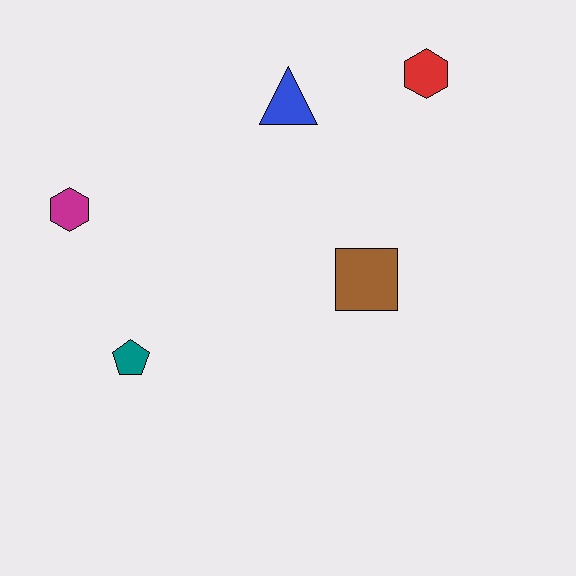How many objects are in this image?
There are 5 objects.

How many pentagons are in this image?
There is 1 pentagon.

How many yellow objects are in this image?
There are no yellow objects.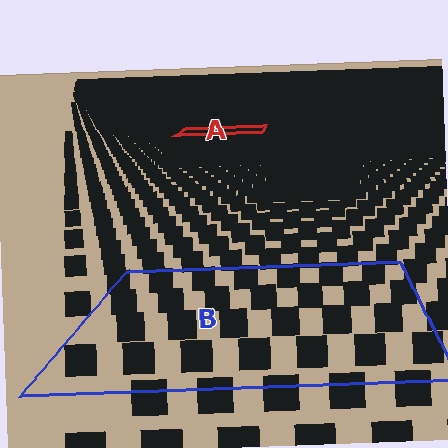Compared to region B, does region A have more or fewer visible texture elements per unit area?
Region A has more texture elements per unit area — they are packed more densely because it is farther away.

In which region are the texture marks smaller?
The texture marks are smaller in region A, because it is farther away.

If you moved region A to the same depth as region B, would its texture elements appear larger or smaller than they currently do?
They would appear larger. At a closer depth, the same texture elements are projected at a bigger on-screen size.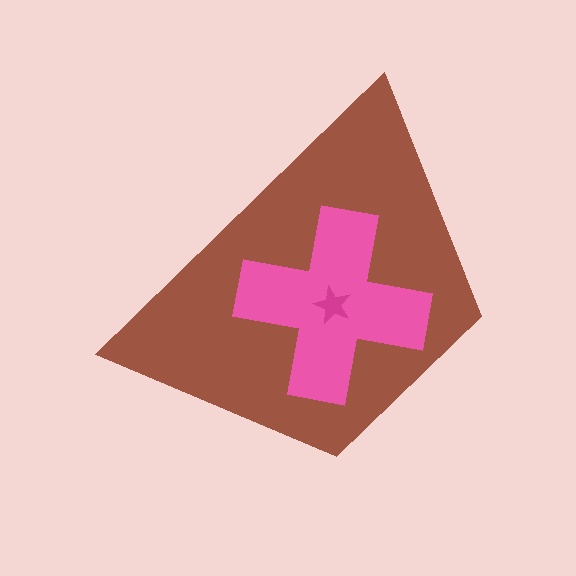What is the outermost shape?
The brown trapezoid.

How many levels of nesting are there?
3.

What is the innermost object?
The magenta star.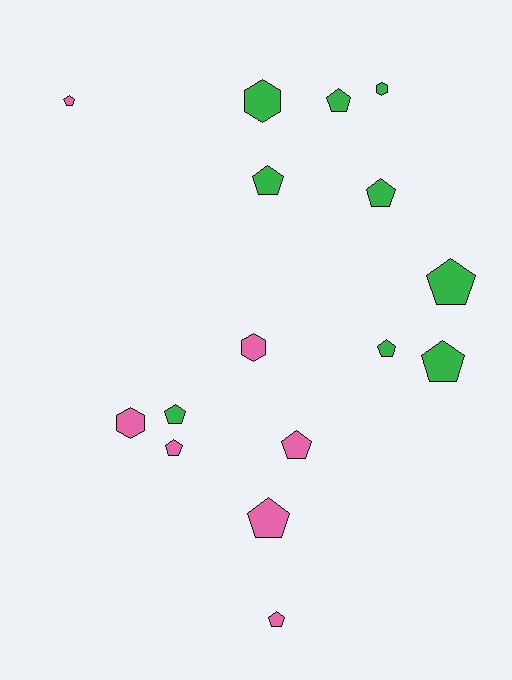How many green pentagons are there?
There are 7 green pentagons.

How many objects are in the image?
There are 16 objects.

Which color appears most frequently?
Green, with 9 objects.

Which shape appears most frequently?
Pentagon, with 12 objects.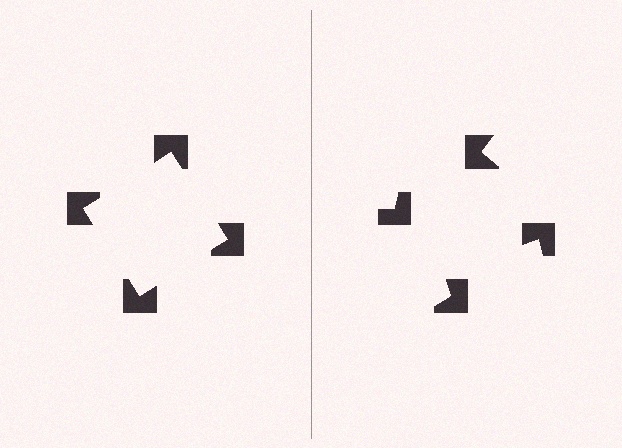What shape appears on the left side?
An illusory square.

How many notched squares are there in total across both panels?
8 — 4 on each side.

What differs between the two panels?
The notched squares are positioned identically on both sides; only the wedge orientations differ. On the left they align to a square; on the right they are misaligned.